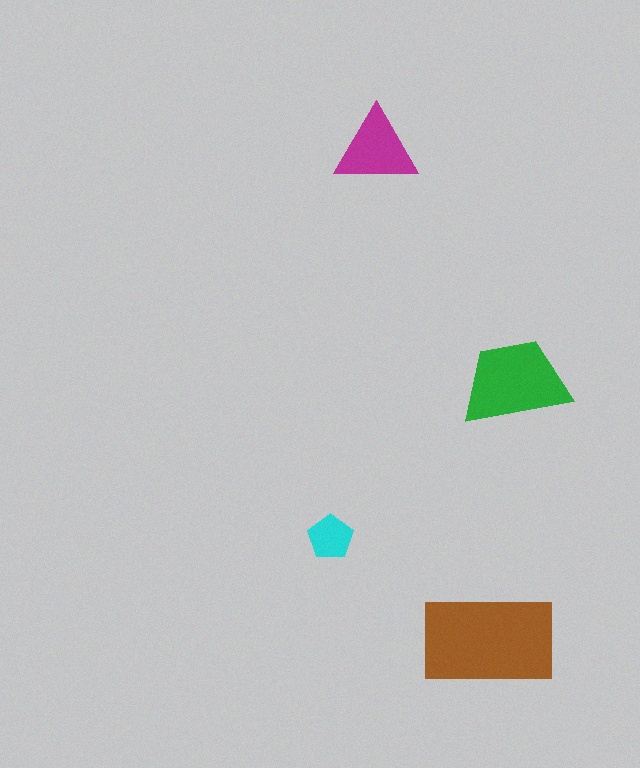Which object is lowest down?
The brown rectangle is bottommost.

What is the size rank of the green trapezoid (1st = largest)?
2nd.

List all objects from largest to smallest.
The brown rectangle, the green trapezoid, the magenta triangle, the cyan pentagon.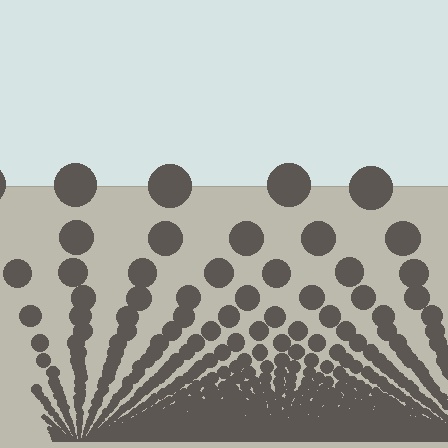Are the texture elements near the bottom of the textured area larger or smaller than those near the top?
Smaller. The gradient is inverted — elements near the bottom are smaller and denser.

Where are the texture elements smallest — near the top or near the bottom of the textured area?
Near the bottom.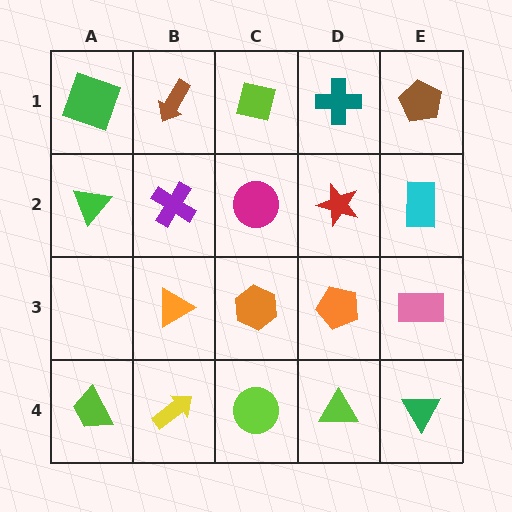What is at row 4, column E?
A green triangle.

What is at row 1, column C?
A lime square.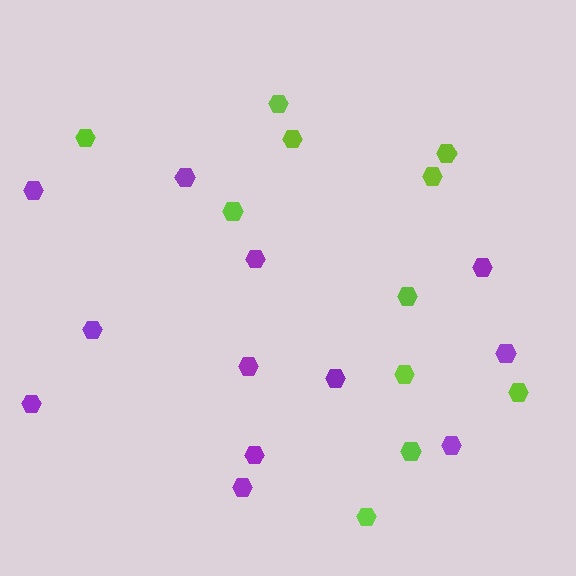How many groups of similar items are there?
There are 2 groups: one group of lime hexagons (11) and one group of purple hexagons (12).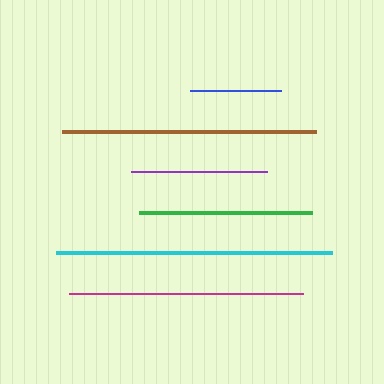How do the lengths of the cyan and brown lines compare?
The cyan and brown lines are approximately the same length.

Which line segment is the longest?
The cyan line is the longest at approximately 276 pixels.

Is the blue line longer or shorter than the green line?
The green line is longer than the blue line.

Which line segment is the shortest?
The blue line is the shortest at approximately 92 pixels.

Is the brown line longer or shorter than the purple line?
The brown line is longer than the purple line.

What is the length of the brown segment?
The brown segment is approximately 254 pixels long.